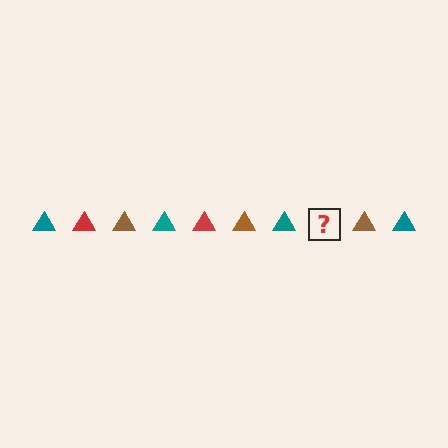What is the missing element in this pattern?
The missing element is a red triangle.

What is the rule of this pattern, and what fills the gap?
The rule is that the pattern cycles through teal, red, brown triangles. The gap should be filled with a red triangle.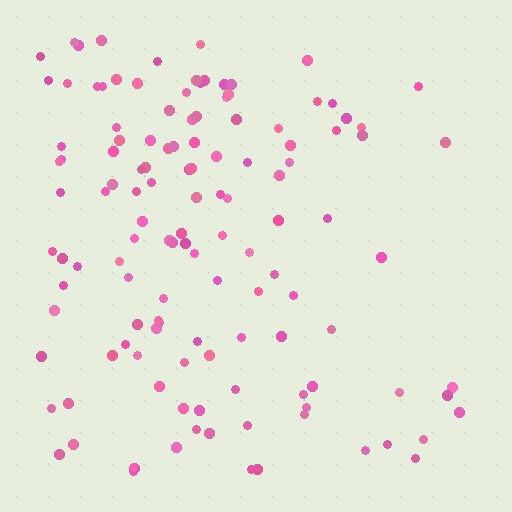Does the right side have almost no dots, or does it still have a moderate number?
Still a moderate number, just noticeably fewer than the left.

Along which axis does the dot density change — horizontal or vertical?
Horizontal.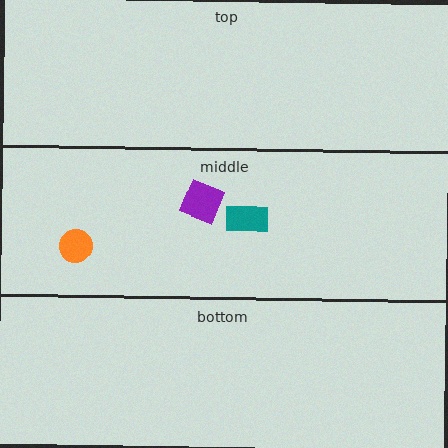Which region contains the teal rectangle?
The middle region.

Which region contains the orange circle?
The middle region.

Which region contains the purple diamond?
The middle region.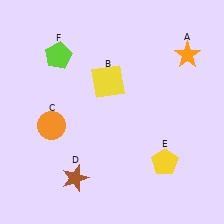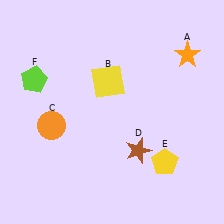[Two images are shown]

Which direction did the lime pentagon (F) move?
The lime pentagon (F) moved left.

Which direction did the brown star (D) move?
The brown star (D) moved right.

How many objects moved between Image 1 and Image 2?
2 objects moved between the two images.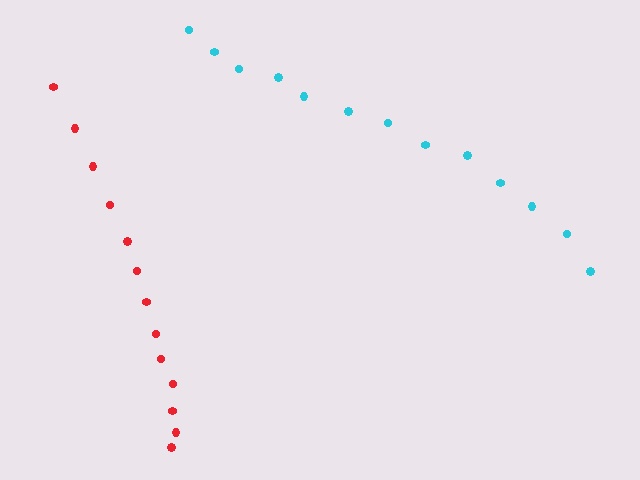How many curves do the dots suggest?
There are 2 distinct paths.